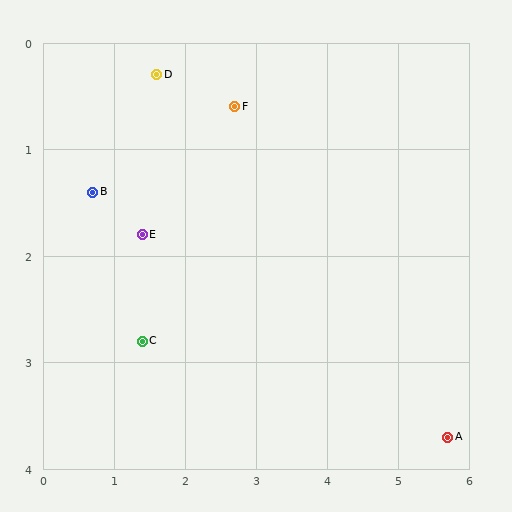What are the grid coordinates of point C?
Point C is at approximately (1.4, 2.8).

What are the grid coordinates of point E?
Point E is at approximately (1.4, 1.8).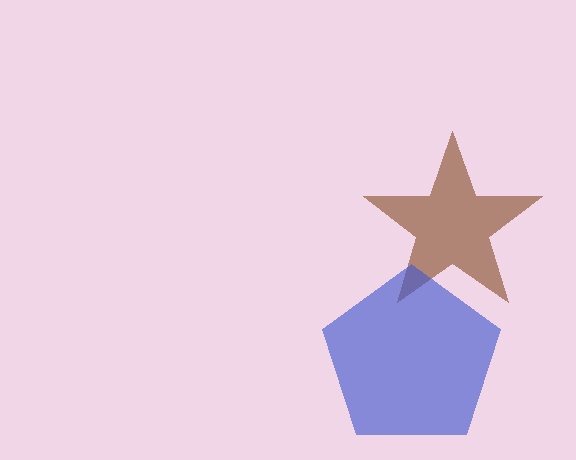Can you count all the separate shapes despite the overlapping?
Yes, there are 2 separate shapes.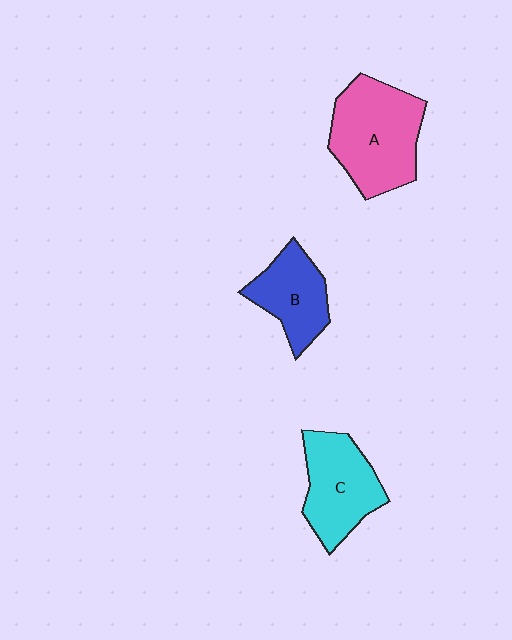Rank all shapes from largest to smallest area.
From largest to smallest: A (pink), C (cyan), B (blue).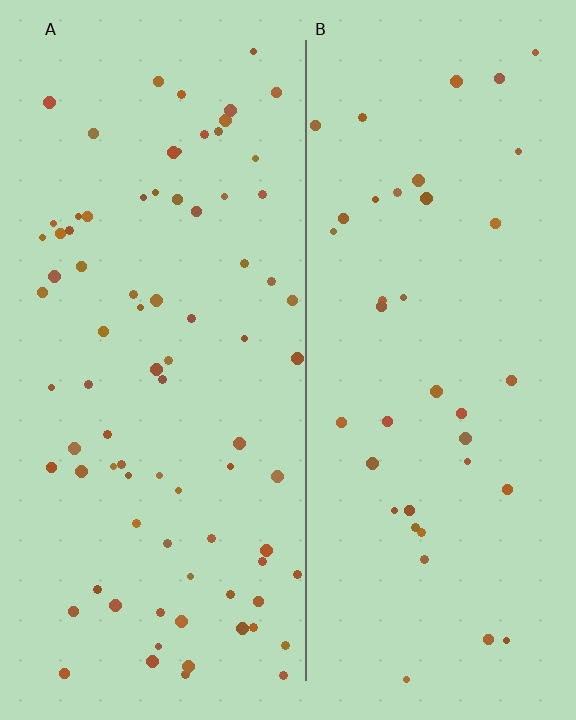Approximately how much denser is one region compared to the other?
Approximately 2.0× — region A over region B.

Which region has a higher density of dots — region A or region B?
A (the left).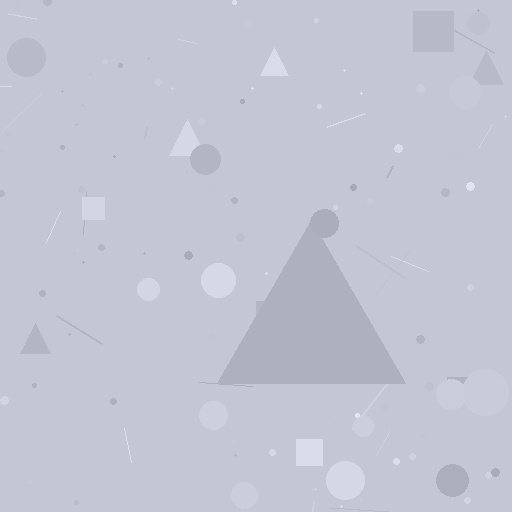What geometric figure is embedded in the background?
A triangle is embedded in the background.